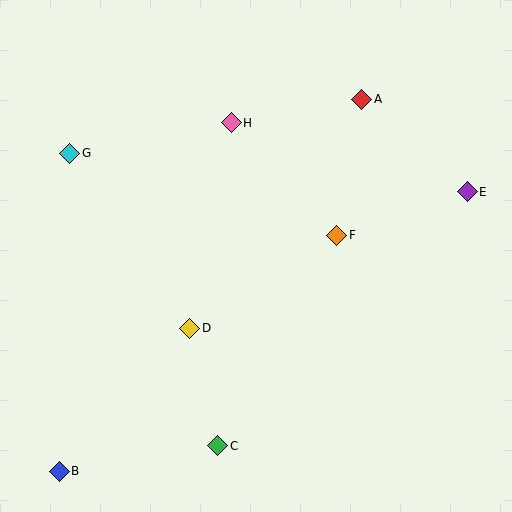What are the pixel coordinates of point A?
Point A is at (362, 99).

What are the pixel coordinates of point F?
Point F is at (337, 235).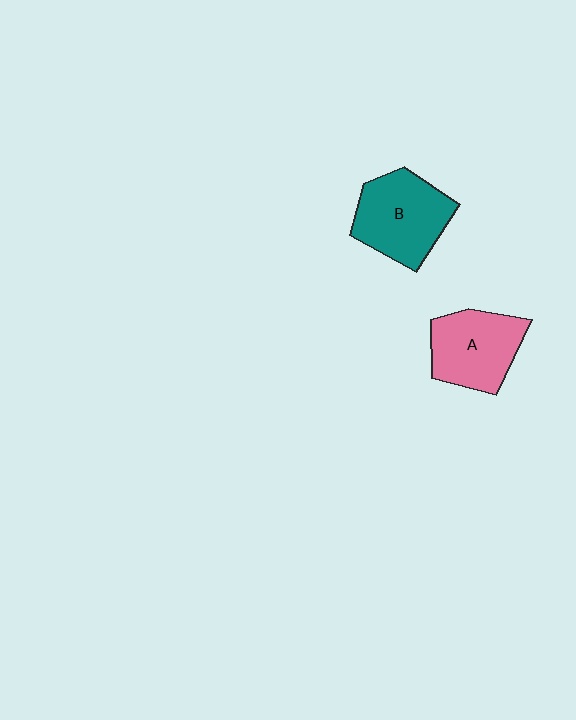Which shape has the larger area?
Shape B (teal).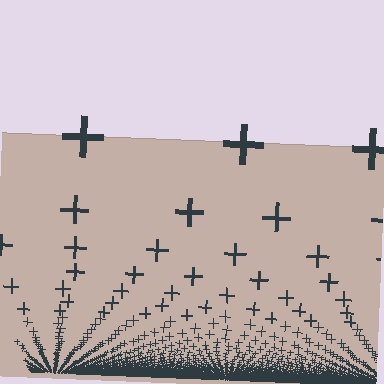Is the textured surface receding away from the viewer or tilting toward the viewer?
The surface appears to tilt toward the viewer. Texture elements get larger and sparser toward the top.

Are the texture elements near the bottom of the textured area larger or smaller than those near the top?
Smaller. The gradient is inverted — elements near the bottom are smaller and denser.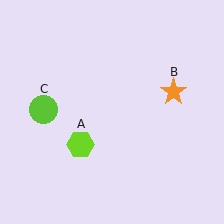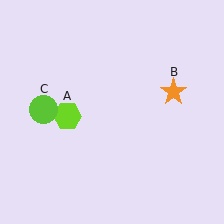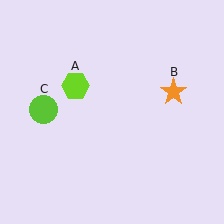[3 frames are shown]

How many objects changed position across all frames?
1 object changed position: lime hexagon (object A).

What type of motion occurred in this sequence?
The lime hexagon (object A) rotated clockwise around the center of the scene.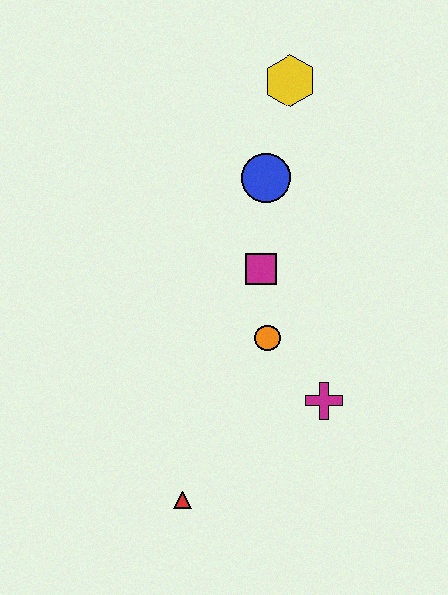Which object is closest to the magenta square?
The orange circle is closest to the magenta square.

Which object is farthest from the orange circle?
The yellow hexagon is farthest from the orange circle.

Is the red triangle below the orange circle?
Yes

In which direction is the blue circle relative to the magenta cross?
The blue circle is above the magenta cross.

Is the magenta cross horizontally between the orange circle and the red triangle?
No